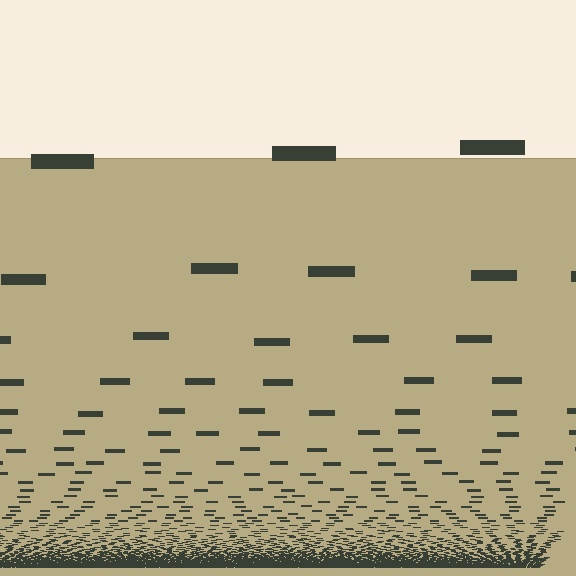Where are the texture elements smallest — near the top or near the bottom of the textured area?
Near the bottom.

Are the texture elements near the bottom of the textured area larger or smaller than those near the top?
Smaller. The gradient is inverted — elements near the bottom are smaller and denser.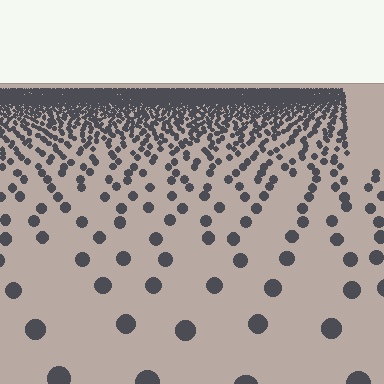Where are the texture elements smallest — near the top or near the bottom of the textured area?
Near the top.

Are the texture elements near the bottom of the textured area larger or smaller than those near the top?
Larger. Near the bottom, elements are closer to the viewer and appear at a bigger on-screen size.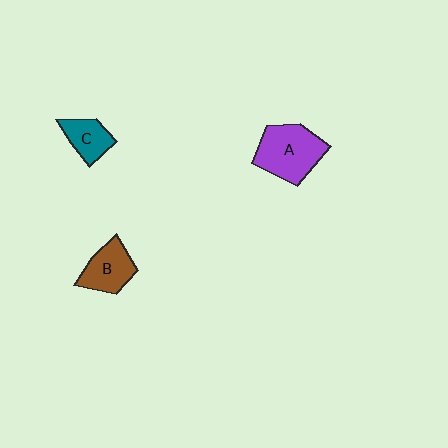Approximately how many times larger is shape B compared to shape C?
Approximately 1.3 times.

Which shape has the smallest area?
Shape C (teal).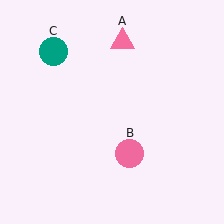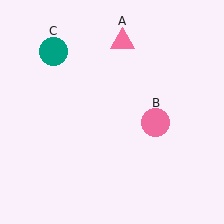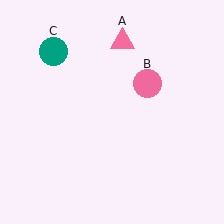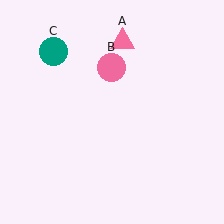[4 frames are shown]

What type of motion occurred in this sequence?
The pink circle (object B) rotated counterclockwise around the center of the scene.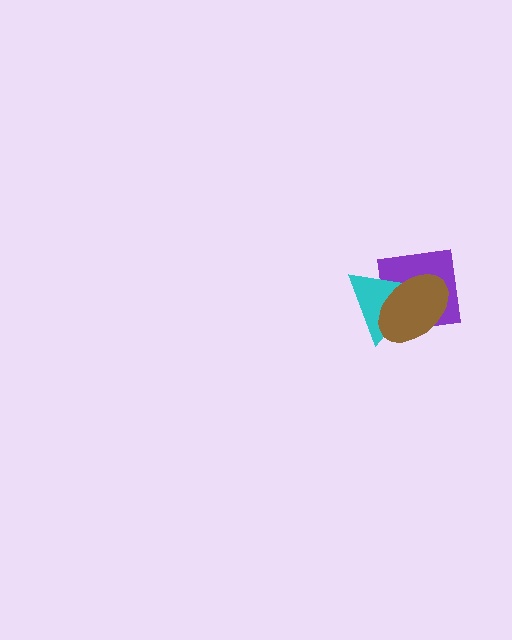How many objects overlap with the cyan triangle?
2 objects overlap with the cyan triangle.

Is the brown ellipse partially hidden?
No, no other shape covers it.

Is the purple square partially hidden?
Yes, it is partially covered by another shape.